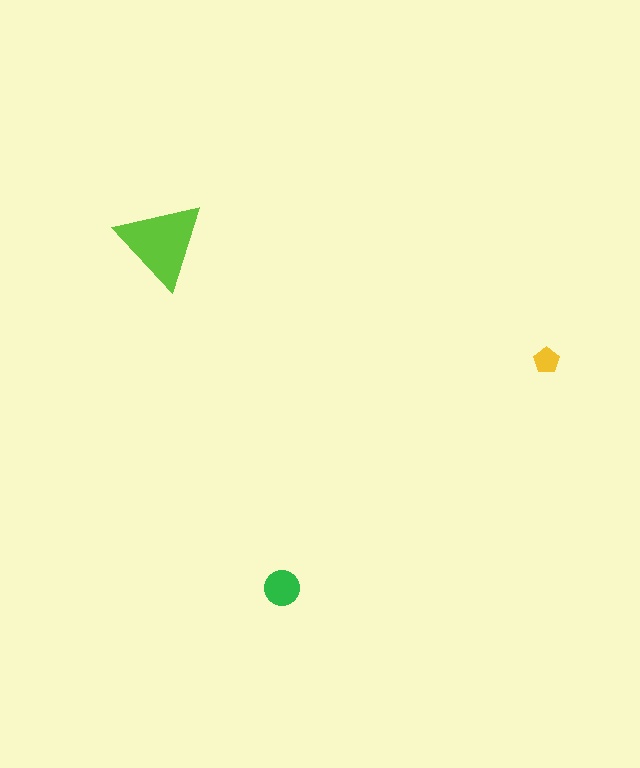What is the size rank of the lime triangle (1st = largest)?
1st.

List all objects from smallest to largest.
The yellow pentagon, the green circle, the lime triangle.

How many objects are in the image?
There are 3 objects in the image.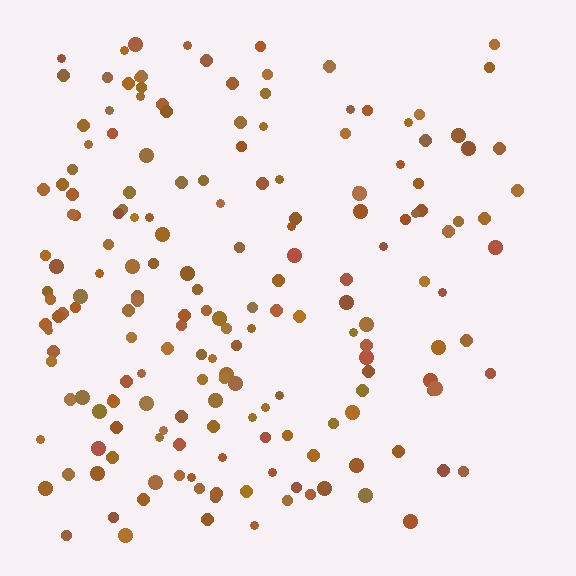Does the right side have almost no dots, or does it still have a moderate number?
Still a moderate number, just noticeably fewer than the left.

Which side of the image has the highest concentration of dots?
The left.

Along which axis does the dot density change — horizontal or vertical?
Horizontal.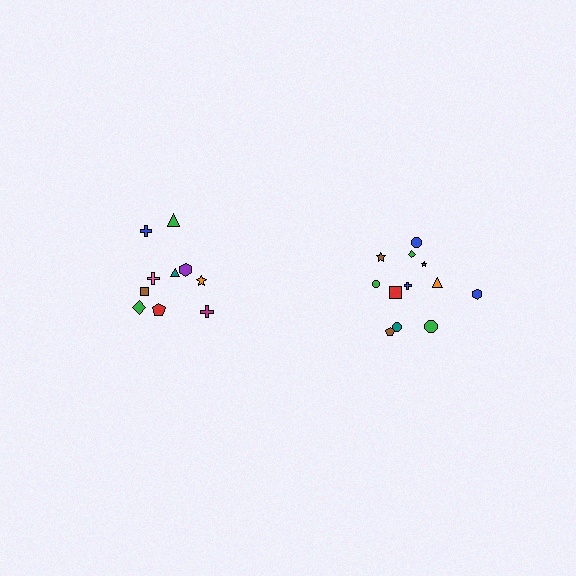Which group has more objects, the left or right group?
The right group.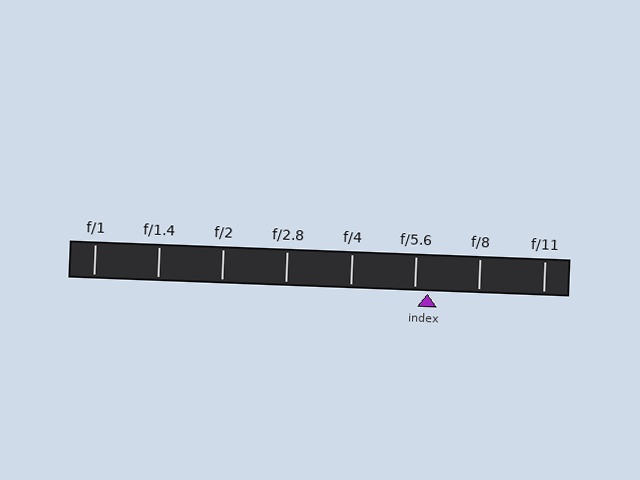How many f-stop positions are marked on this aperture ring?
There are 8 f-stop positions marked.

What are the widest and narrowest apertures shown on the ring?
The widest aperture shown is f/1 and the narrowest is f/11.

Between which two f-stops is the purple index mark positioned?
The index mark is between f/5.6 and f/8.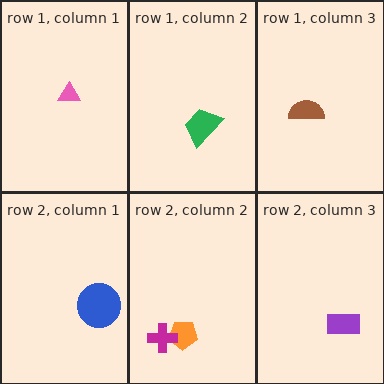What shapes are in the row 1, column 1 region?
The pink triangle.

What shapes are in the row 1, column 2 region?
The green trapezoid.